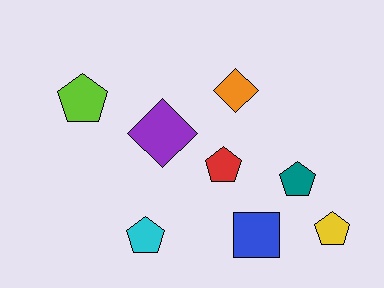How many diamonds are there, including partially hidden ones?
There are 2 diamonds.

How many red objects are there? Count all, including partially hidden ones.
There is 1 red object.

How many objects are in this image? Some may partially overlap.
There are 8 objects.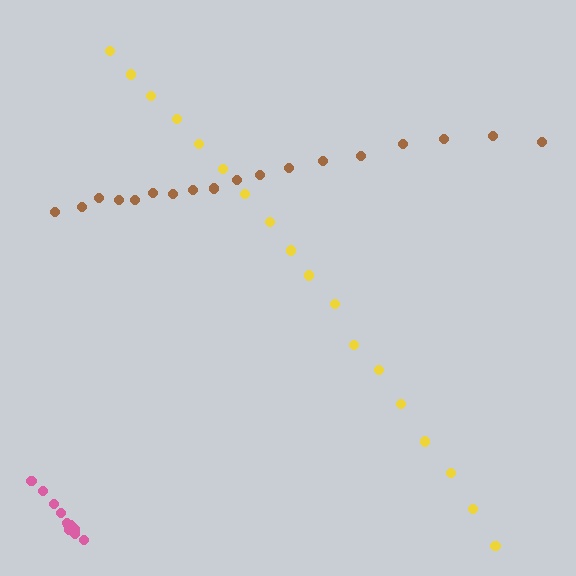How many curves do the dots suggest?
There are 3 distinct paths.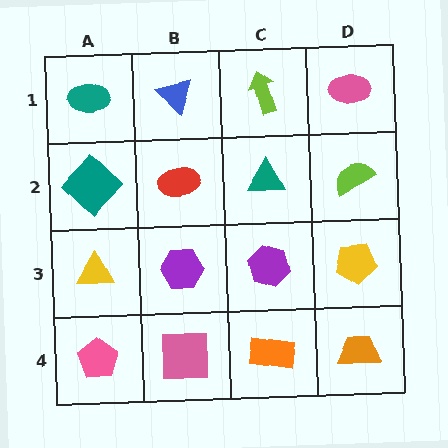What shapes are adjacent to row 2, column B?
A blue triangle (row 1, column B), a purple hexagon (row 3, column B), a teal diamond (row 2, column A), a teal triangle (row 2, column C).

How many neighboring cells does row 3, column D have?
3.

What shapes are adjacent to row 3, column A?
A teal diamond (row 2, column A), a pink pentagon (row 4, column A), a purple hexagon (row 3, column B).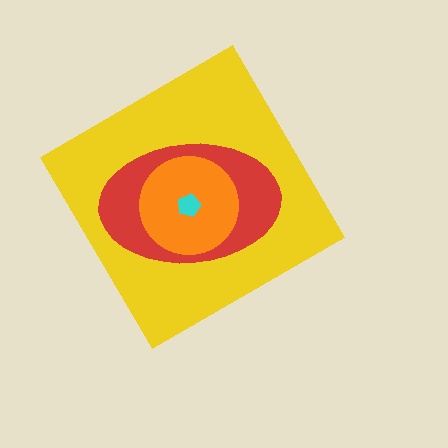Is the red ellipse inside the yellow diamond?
Yes.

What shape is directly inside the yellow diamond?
The red ellipse.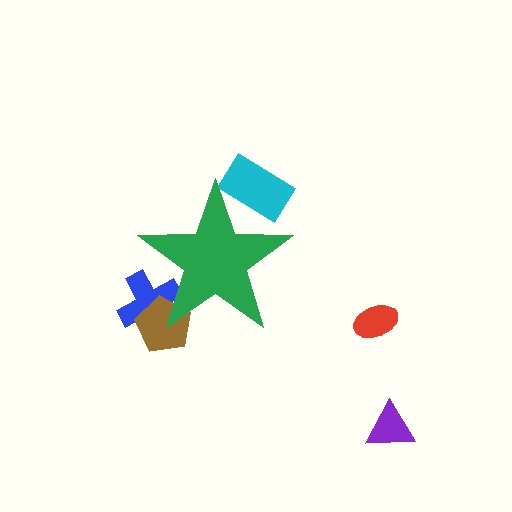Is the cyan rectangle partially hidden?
Yes, the cyan rectangle is partially hidden behind the green star.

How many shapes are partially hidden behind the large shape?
3 shapes are partially hidden.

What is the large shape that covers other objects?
A green star.